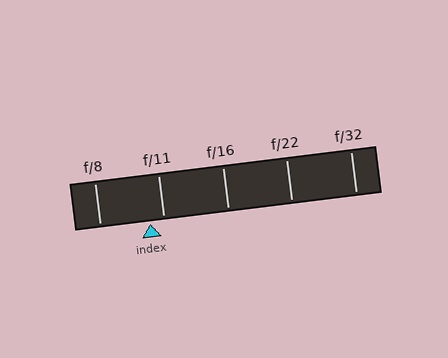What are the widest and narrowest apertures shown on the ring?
The widest aperture shown is f/8 and the narrowest is f/32.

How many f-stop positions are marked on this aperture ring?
There are 5 f-stop positions marked.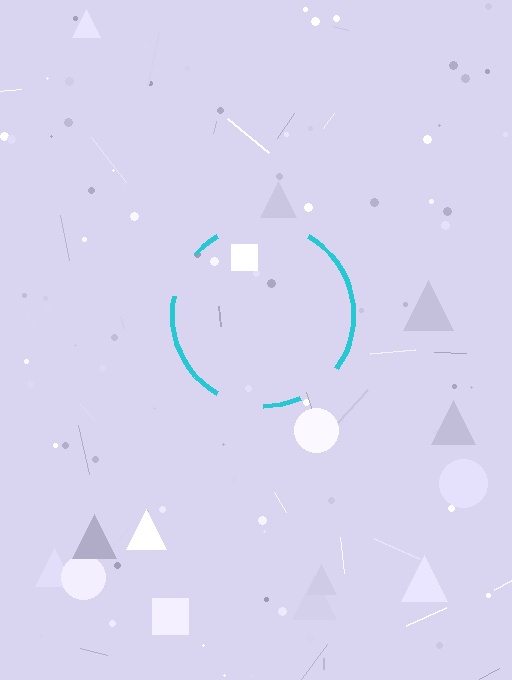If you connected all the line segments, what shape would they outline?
They would outline a circle.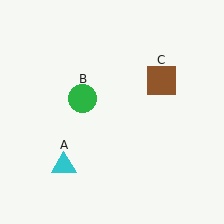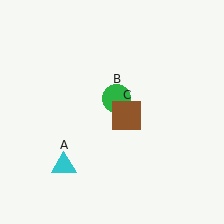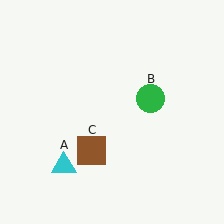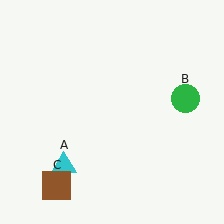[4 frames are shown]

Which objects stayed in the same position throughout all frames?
Cyan triangle (object A) remained stationary.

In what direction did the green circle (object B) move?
The green circle (object B) moved right.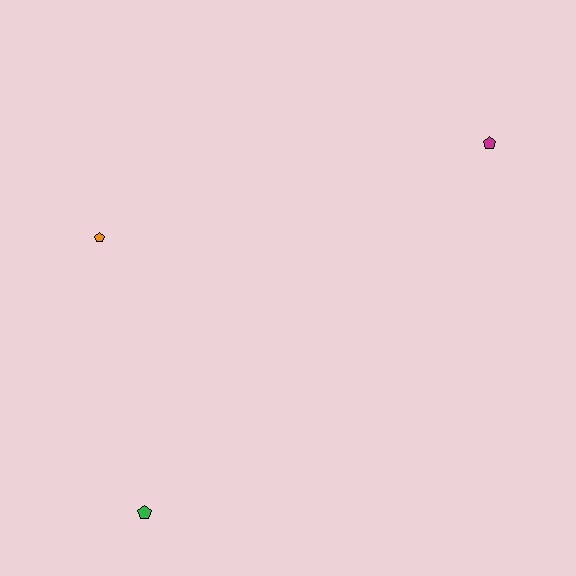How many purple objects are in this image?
There are no purple objects.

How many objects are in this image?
There are 3 objects.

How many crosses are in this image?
There are no crosses.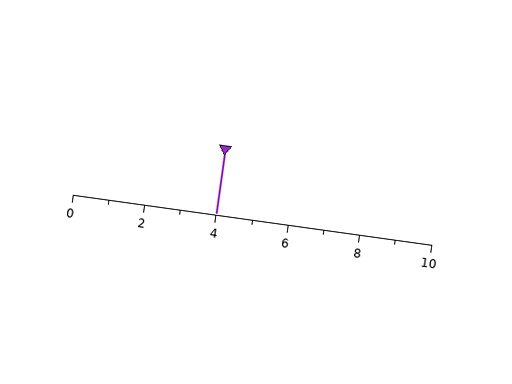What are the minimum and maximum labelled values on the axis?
The axis runs from 0 to 10.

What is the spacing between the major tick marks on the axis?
The major ticks are spaced 2 apart.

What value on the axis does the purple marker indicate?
The marker indicates approximately 4.